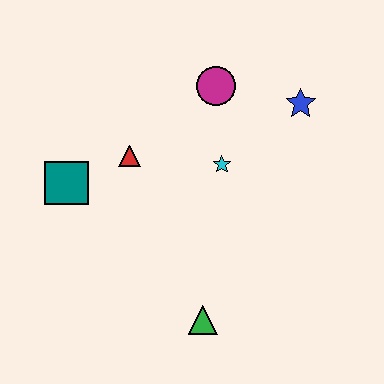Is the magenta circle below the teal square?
No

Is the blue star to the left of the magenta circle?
No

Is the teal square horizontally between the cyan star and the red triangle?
No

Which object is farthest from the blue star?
The teal square is farthest from the blue star.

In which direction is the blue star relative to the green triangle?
The blue star is above the green triangle.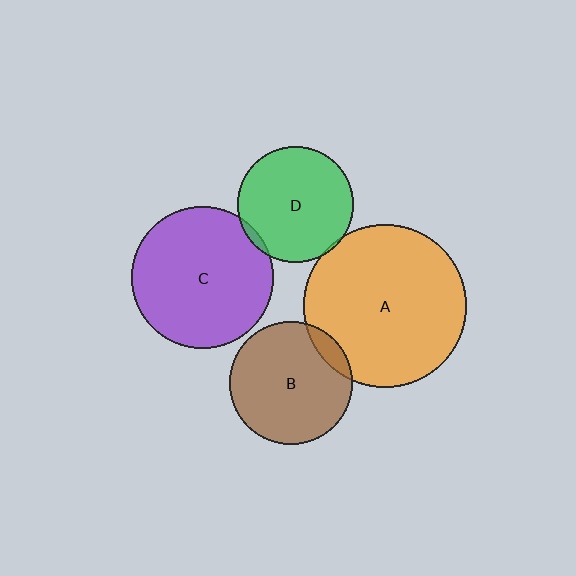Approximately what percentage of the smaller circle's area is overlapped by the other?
Approximately 5%.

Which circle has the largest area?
Circle A (orange).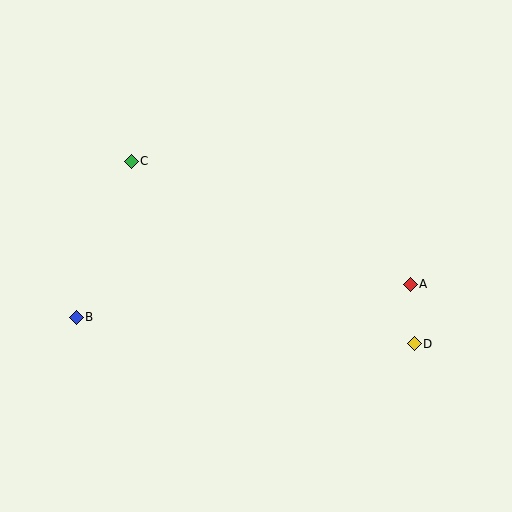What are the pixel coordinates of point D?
Point D is at (414, 344).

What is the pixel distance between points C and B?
The distance between C and B is 166 pixels.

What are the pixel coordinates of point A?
Point A is at (410, 284).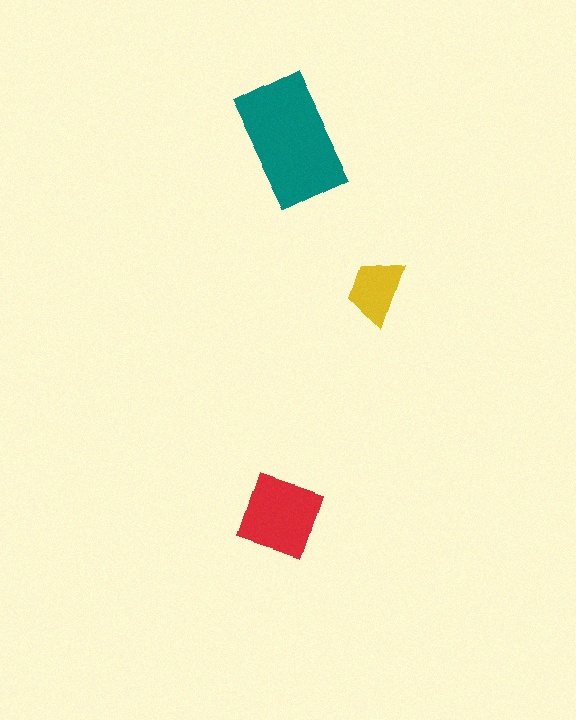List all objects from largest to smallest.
The teal rectangle, the red square, the yellow trapezoid.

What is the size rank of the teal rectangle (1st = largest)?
1st.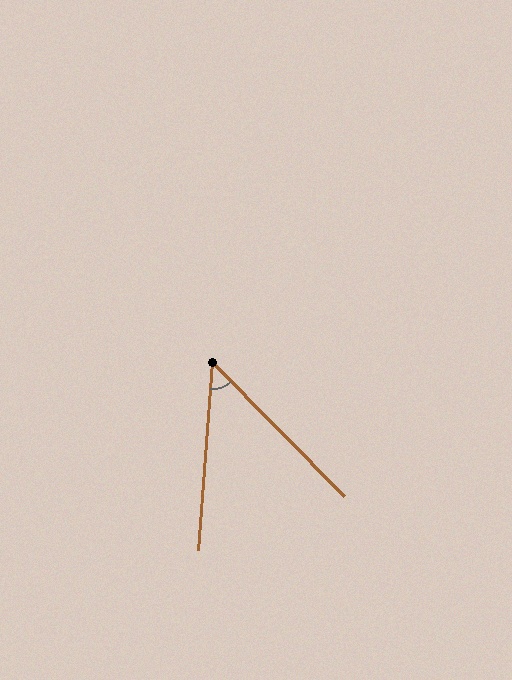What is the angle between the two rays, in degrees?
Approximately 49 degrees.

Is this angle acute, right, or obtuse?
It is acute.